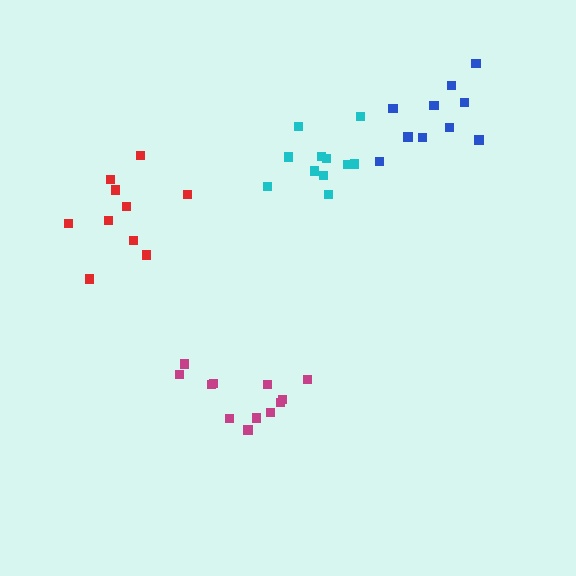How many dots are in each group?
Group 1: 12 dots, Group 2: 10 dots, Group 3: 10 dots, Group 4: 11 dots (43 total).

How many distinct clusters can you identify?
There are 4 distinct clusters.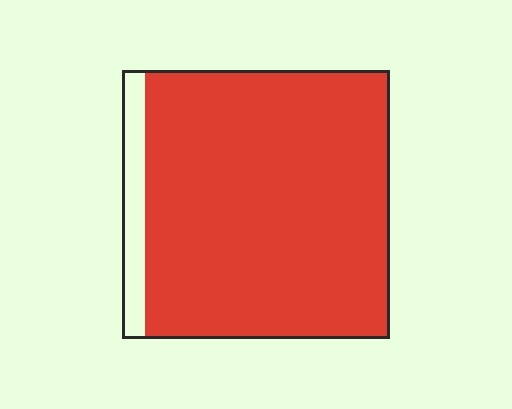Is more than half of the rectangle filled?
Yes.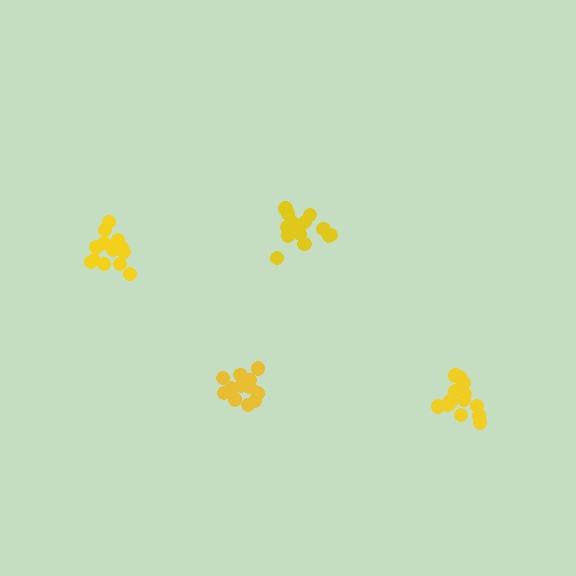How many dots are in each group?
Group 1: 17 dots, Group 2: 13 dots, Group 3: 13 dots, Group 4: 15 dots (58 total).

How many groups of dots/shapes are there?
There are 4 groups.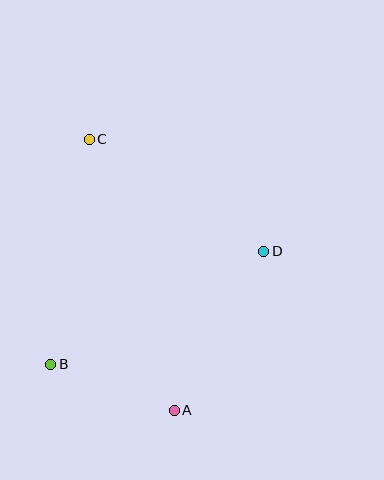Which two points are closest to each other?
Points A and B are closest to each other.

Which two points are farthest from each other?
Points A and C are farthest from each other.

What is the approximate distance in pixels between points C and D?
The distance between C and D is approximately 207 pixels.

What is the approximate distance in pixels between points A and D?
The distance between A and D is approximately 182 pixels.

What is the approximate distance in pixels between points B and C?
The distance between B and C is approximately 228 pixels.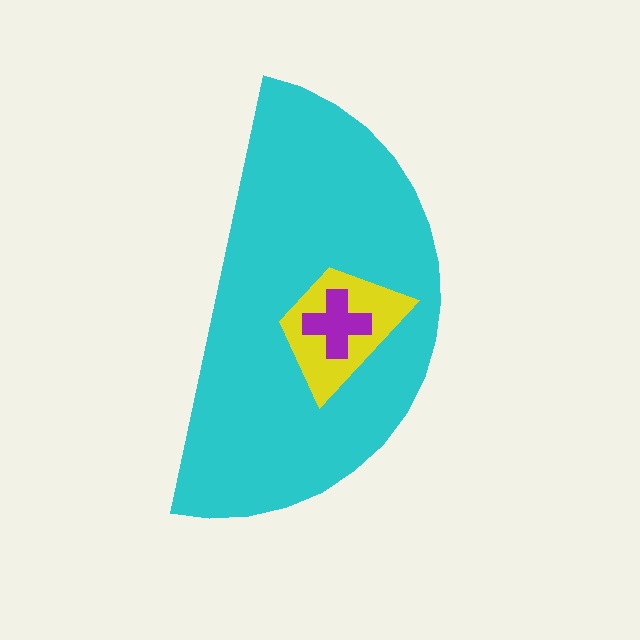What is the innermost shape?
The purple cross.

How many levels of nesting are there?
3.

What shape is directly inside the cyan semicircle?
The yellow trapezoid.